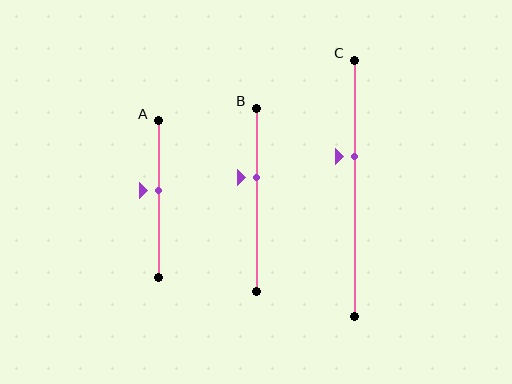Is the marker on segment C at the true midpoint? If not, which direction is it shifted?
No, the marker on segment C is shifted upward by about 12% of the segment length.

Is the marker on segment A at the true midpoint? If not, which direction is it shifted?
No, the marker on segment A is shifted upward by about 6% of the segment length.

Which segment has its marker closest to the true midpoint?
Segment A has its marker closest to the true midpoint.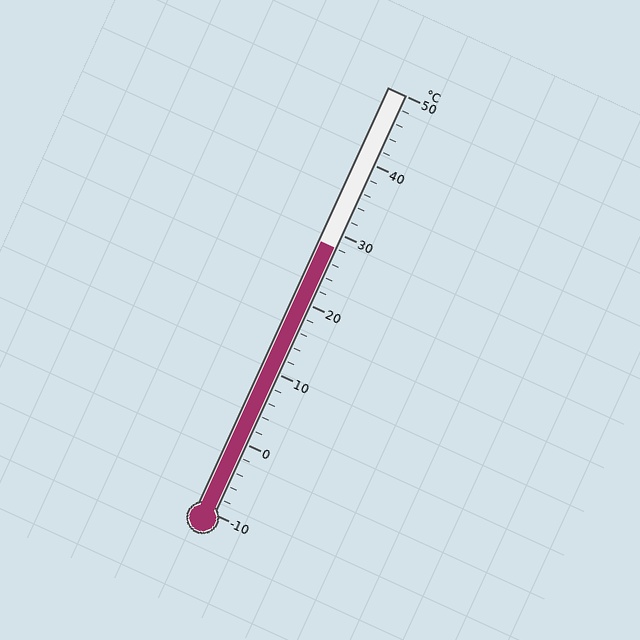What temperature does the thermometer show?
The thermometer shows approximately 28°C.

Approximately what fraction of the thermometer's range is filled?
The thermometer is filled to approximately 65% of its range.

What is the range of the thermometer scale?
The thermometer scale ranges from -10°C to 50°C.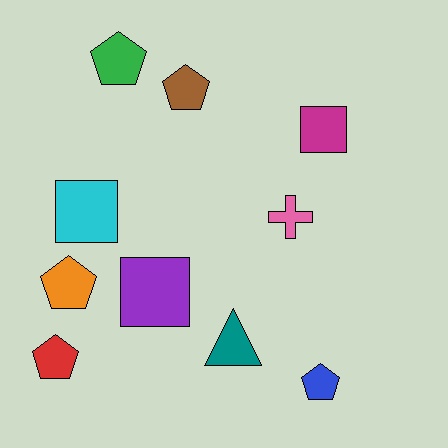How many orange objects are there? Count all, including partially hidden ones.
There is 1 orange object.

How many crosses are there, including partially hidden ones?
There is 1 cross.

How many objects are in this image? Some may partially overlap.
There are 10 objects.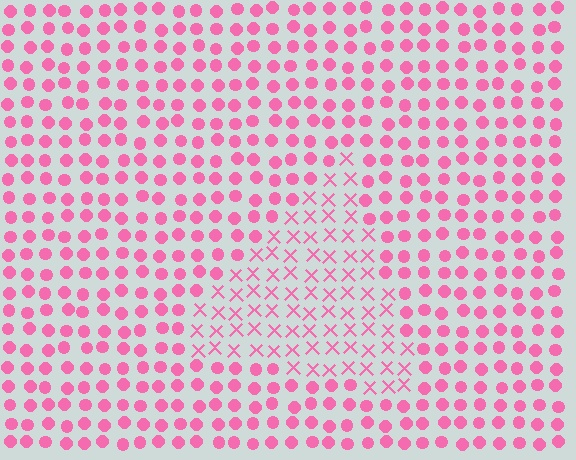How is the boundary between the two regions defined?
The boundary is defined by a change in element shape: X marks inside vs. circles outside. All elements share the same color and spacing.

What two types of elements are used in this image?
The image uses X marks inside the triangle region and circles outside it.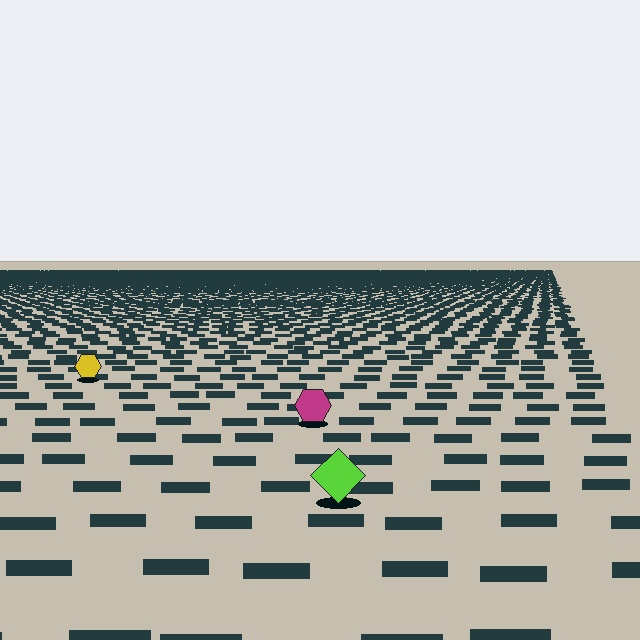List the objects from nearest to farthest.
From nearest to farthest: the lime diamond, the magenta hexagon, the yellow hexagon.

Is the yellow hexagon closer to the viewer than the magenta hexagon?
No. The magenta hexagon is closer — you can tell from the texture gradient: the ground texture is coarser near it.